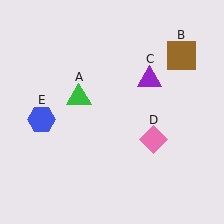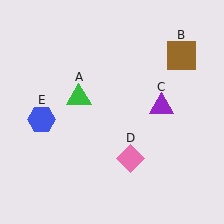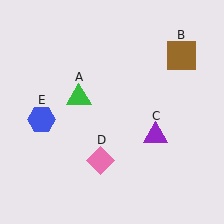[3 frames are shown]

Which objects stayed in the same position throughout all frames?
Green triangle (object A) and brown square (object B) and blue hexagon (object E) remained stationary.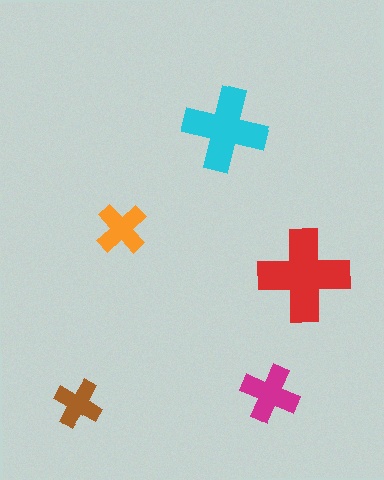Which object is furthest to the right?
The red cross is rightmost.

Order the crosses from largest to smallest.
the red one, the cyan one, the magenta one, the orange one, the brown one.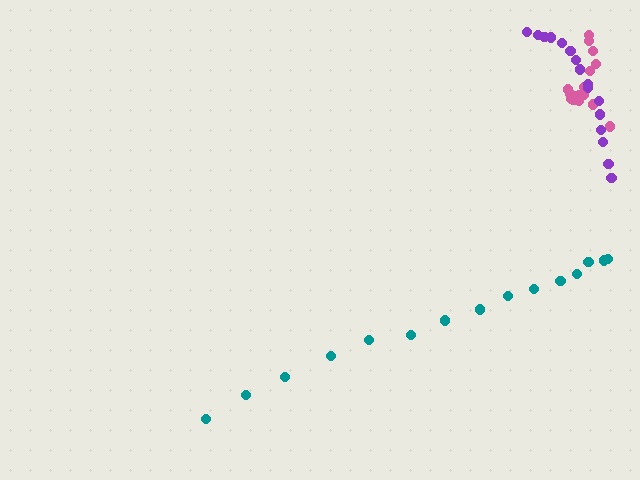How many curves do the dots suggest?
There are 3 distinct paths.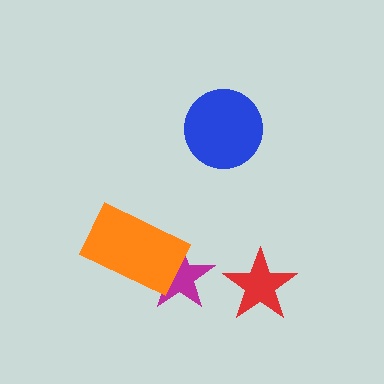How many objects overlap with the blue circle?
0 objects overlap with the blue circle.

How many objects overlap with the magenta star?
1 object overlaps with the magenta star.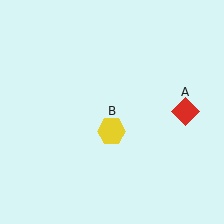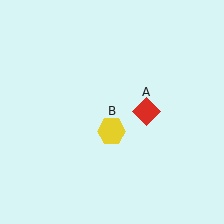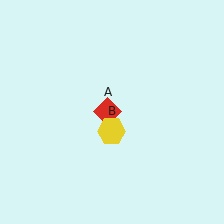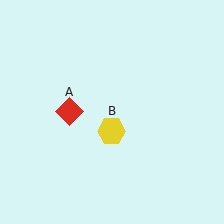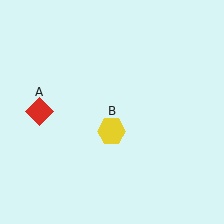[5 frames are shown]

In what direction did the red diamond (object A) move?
The red diamond (object A) moved left.